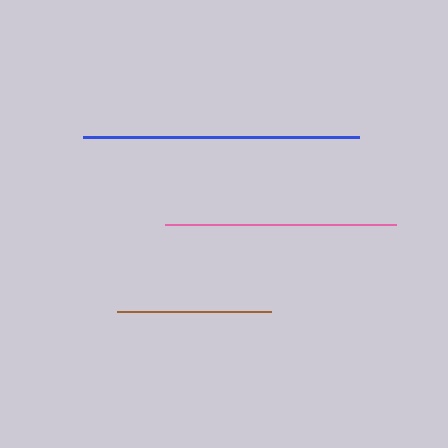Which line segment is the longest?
The blue line is the longest at approximately 276 pixels.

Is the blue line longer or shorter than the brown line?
The blue line is longer than the brown line.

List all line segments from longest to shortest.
From longest to shortest: blue, pink, brown.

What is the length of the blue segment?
The blue segment is approximately 276 pixels long.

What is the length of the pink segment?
The pink segment is approximately 231 pixels long.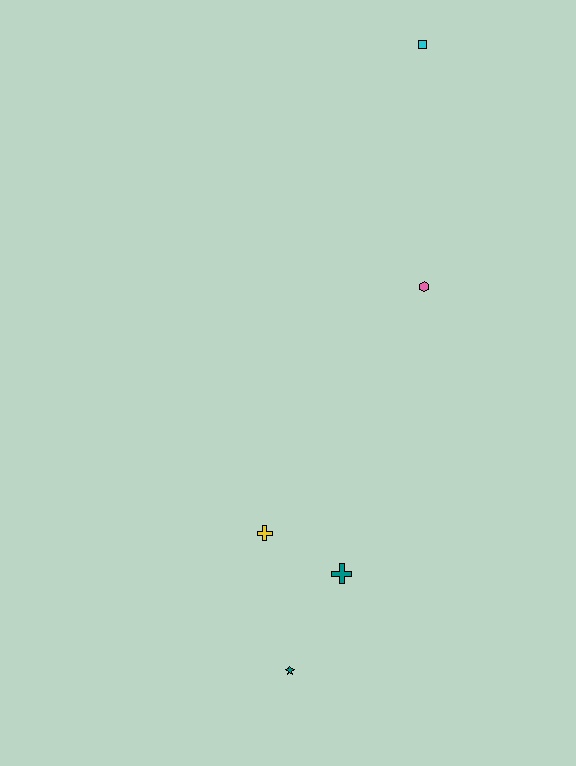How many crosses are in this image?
There are 2 crosses.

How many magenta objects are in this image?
There are no magenta objects.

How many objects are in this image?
There are 5 objects.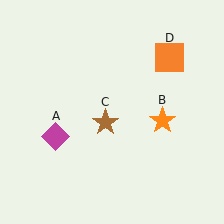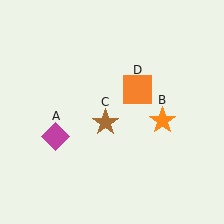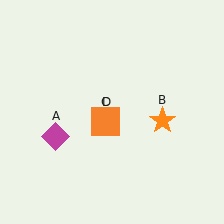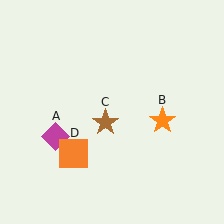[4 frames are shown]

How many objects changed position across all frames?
1 object changed position: orange square (object D).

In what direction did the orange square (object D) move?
The orange square (object D) moved down and to the left.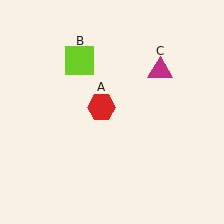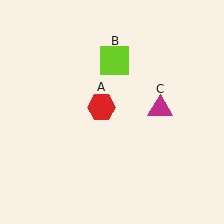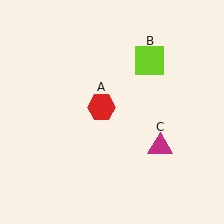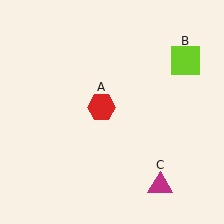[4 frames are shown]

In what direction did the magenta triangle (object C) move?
The magenta triangle (object C) moved down.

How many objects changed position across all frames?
2 objects changed position: lime square (object B), magenta triangle (object C).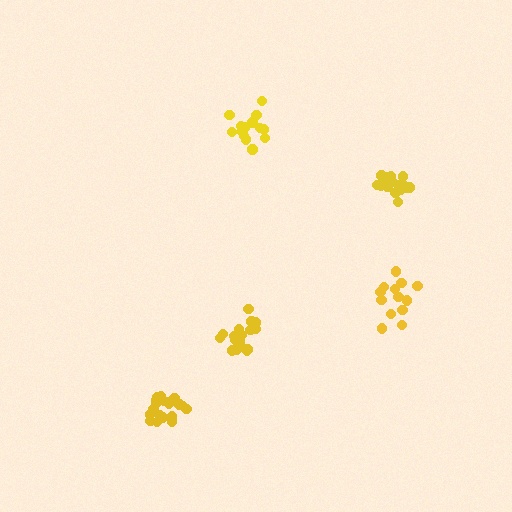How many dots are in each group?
Group 1: 14 dots, Group 2: 19 dots, Group 3: 20 dots, Group 4: 14 dots, Group 5: 18 dots (85 total).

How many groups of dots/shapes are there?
There are 5 groups.